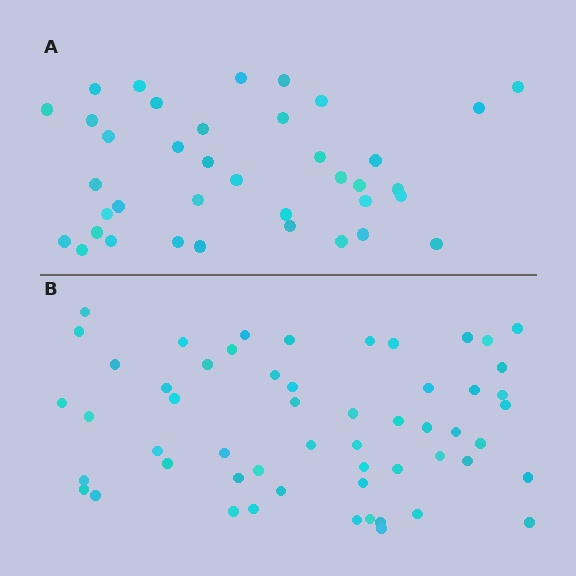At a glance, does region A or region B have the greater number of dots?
Region B (the bottom region) has more dots.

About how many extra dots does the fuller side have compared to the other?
Region B has approximately 15 more dots than region A.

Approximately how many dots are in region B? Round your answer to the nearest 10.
About 60 dots. (The exact count is 55, which rounds to 60.)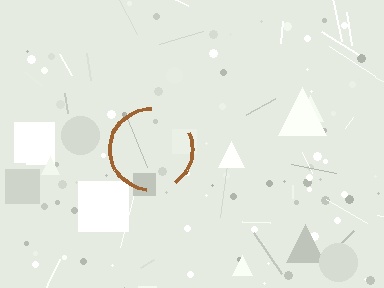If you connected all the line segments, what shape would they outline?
They would outline a circle.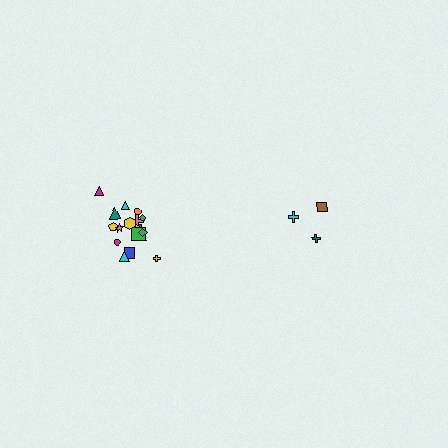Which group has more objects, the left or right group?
The left group.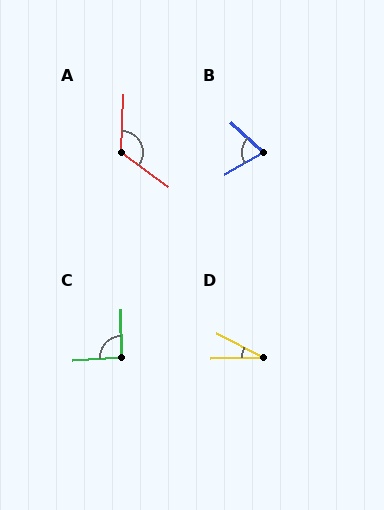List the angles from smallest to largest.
D (29°), B (73°), C (93°), A (124°).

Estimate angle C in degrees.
Approximately 93 degrees.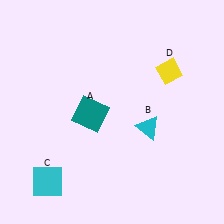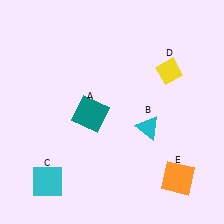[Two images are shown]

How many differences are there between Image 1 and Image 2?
There is 1 difference between the two images.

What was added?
An orange square (E) was added in Image 2.